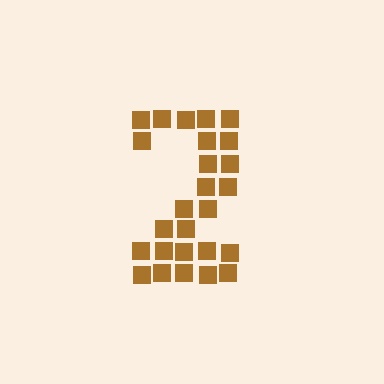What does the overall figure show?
The overall figure shows the digit 2.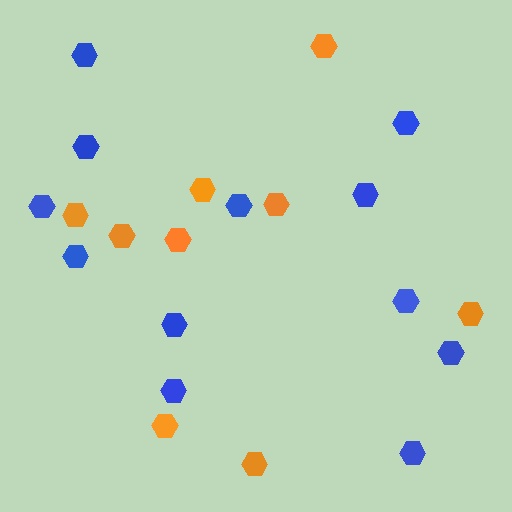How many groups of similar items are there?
There are 2 groups: one group of blue hexagons (12) and one group of orange hexagons (9).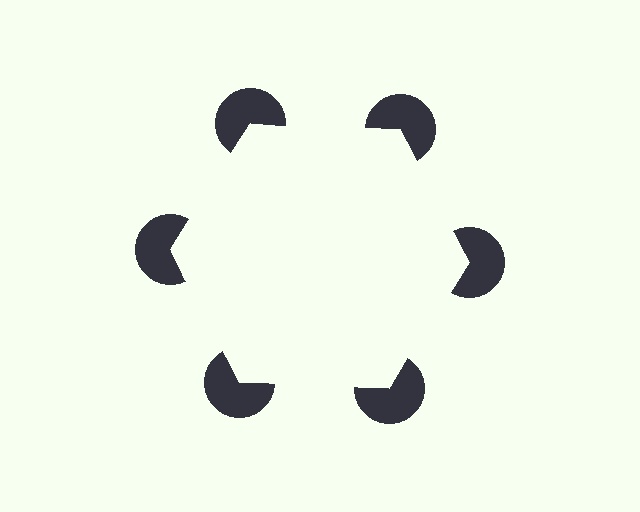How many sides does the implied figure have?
6 sides.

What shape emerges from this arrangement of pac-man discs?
An illusory hexagon — its edges are inferred from the aligned wedge cuts in the pac-man discs, not physically drawn.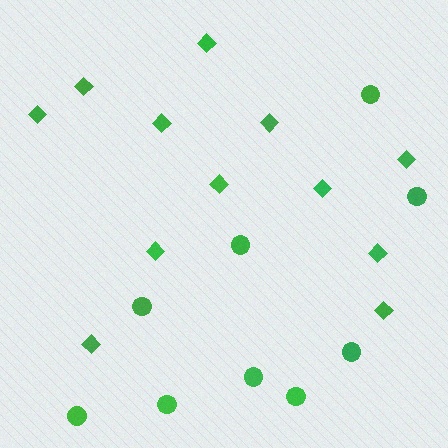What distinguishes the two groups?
There are 2 groups: one group of diamonds (12) and one group of circles (9).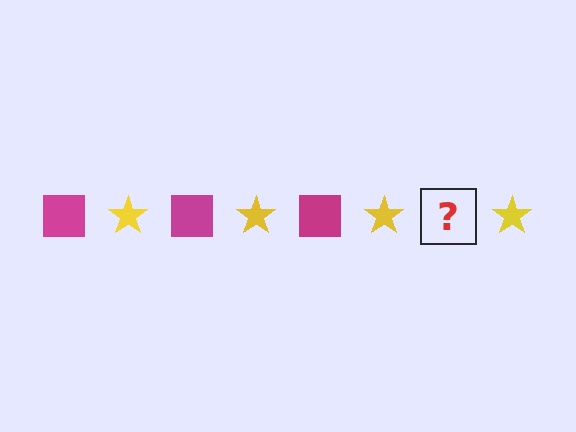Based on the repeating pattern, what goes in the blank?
The blank should be a magenta square.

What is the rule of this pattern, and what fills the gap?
The rule is that the pattern alternates between magenta square and yellow star. The gap should be filled with a magenta square.